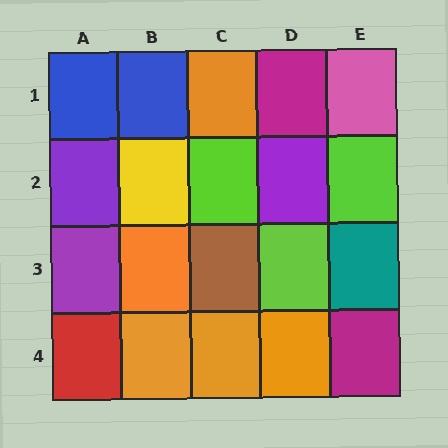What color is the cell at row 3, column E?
Teal.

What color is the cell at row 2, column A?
Purple.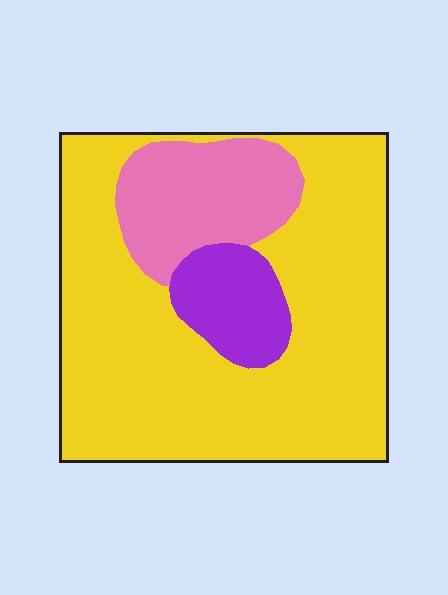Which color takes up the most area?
Yellow, at roughly 70%.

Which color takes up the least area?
Purple, at roughly 10%.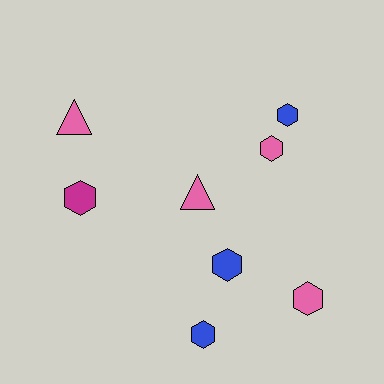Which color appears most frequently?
Pink, with 4 objects.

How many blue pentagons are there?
There are no blue pentagons.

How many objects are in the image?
There are 8 objects.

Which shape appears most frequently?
Hexagon, with 6 objects.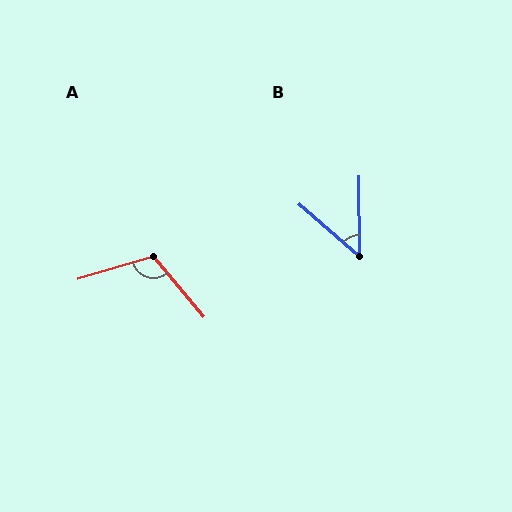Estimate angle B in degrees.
Approximately 49 degrees.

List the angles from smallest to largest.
B (49°), A (113°).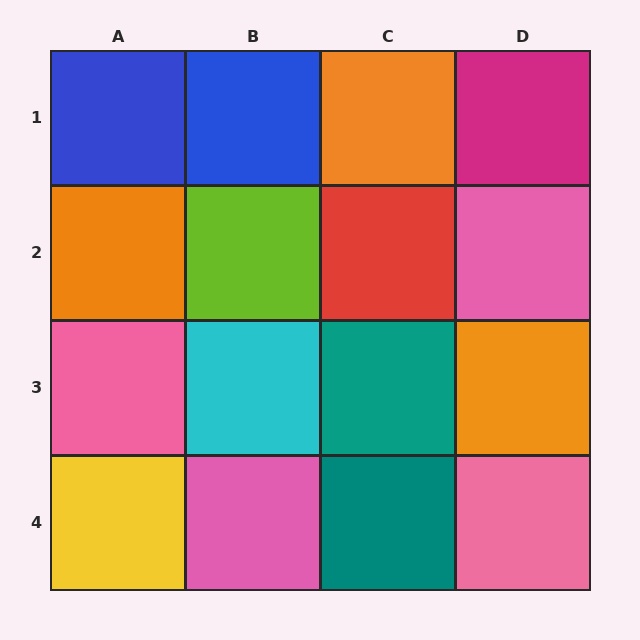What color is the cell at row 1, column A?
Blue.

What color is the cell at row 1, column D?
Magenta.